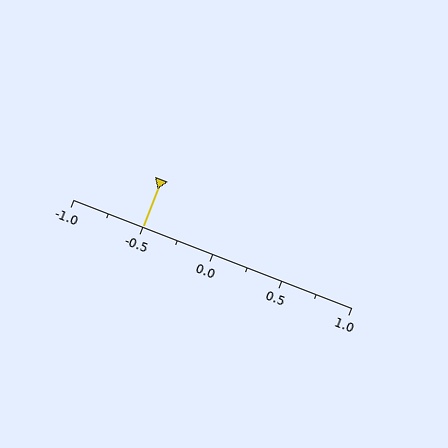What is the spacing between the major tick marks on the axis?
The major ticks are spaced 0.5 apart.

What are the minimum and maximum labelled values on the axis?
The axis runs from -1.0 to 1.0.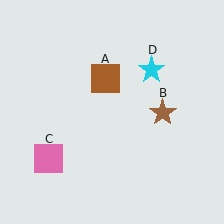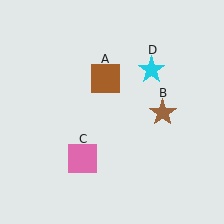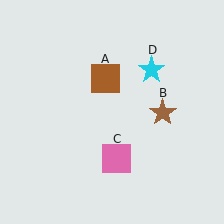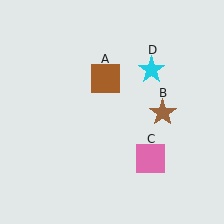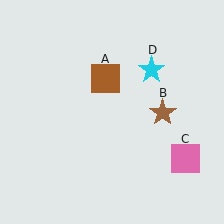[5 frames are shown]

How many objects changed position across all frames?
1 object changed position: pink square (object C).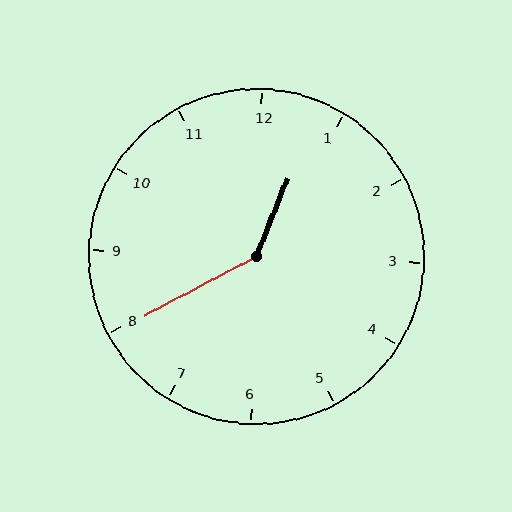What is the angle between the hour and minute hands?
Approximately 140 degrees.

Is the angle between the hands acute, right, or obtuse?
It is obtuse.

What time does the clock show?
12:40.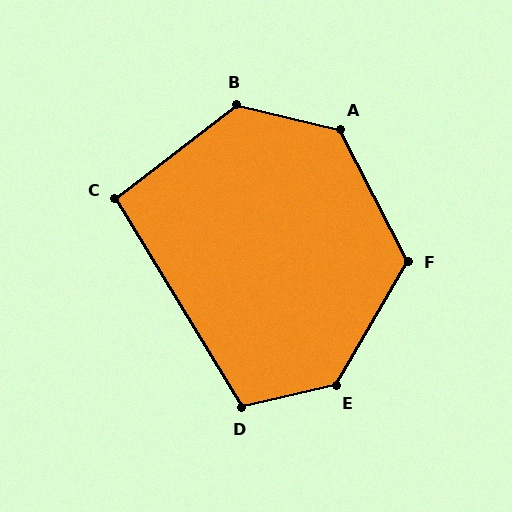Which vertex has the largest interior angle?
E, at approximately 133 degrees.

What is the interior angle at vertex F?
Approximately 123 degrees (obtuse).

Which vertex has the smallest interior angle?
C, at approximately 96 degrees.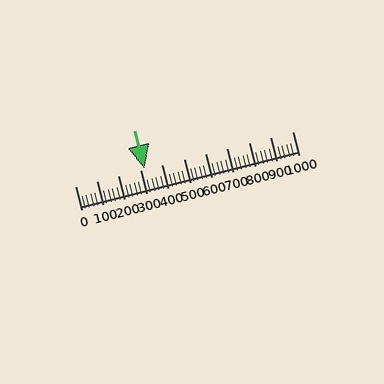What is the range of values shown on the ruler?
The ruler shows values from 0 to 1000.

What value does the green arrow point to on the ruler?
The green arrow points to approximately 320.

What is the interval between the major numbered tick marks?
The major tick marks are spaced 100 units apart.